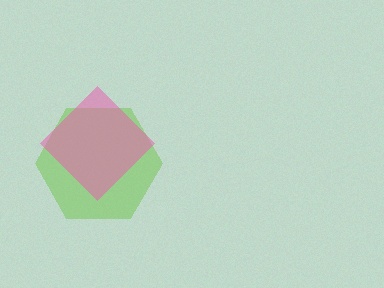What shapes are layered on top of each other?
The layered shapes are: a lime hexagon, a pink diamond.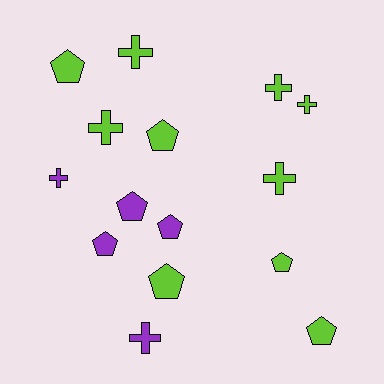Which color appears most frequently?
Lime, with 10 objects.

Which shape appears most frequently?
Pentagon, with 8 objects.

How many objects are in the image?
There are 15 objects.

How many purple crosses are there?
There are 2 purple crosses.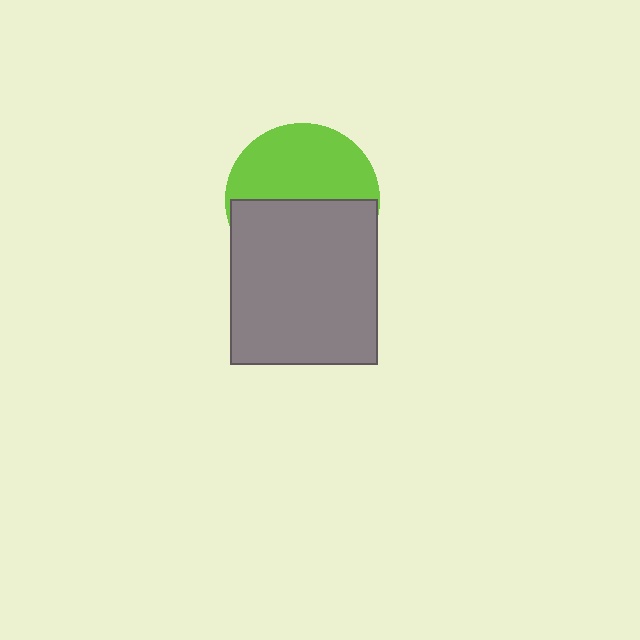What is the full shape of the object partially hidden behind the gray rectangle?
The partially hidden object is a lime circle.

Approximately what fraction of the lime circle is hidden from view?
Roughly 50% of the lime circle is hidden behind the gray rectangle.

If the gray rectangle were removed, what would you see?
You would see the complete lime circle.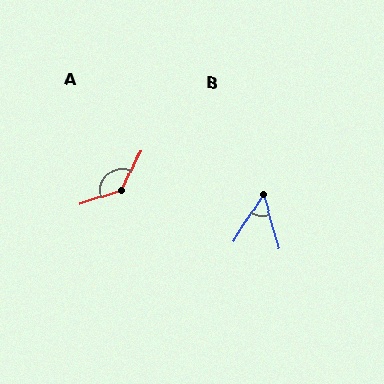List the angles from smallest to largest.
B (48°), A (134°).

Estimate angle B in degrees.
Approximately 48 degrees.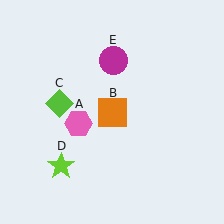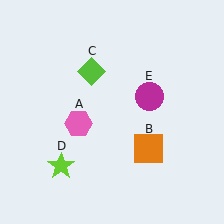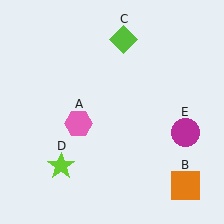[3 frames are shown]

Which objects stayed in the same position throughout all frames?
Pink hexagon (object A) and lime star (object D) remained stationary.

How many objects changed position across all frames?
3 objects changed position: orange square (object B), lime diamond (object C), magenta circle (object E).